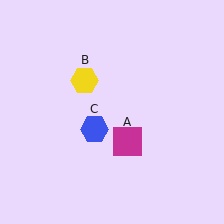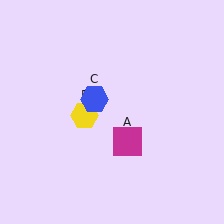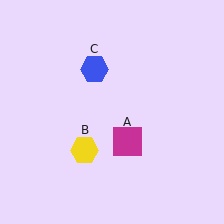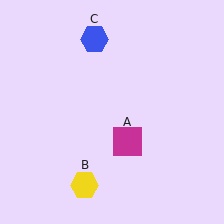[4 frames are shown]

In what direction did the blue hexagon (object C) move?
The blue hexagon (object C) moved up.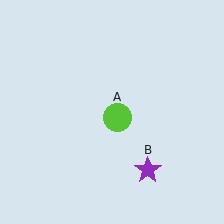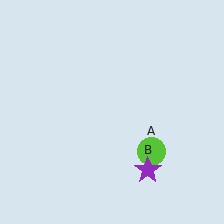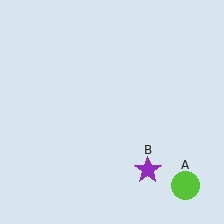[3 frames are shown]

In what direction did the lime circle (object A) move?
The lime circle (object A) moved down and to the right.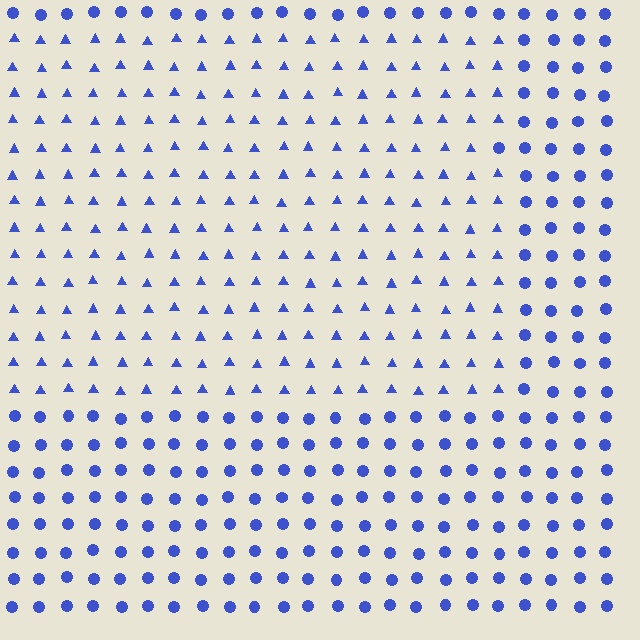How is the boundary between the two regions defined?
The boundary is defined by a change in element shape: triangles inside vs. circles outside. All elements share the same color and spacing.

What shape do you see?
I see a rectangle.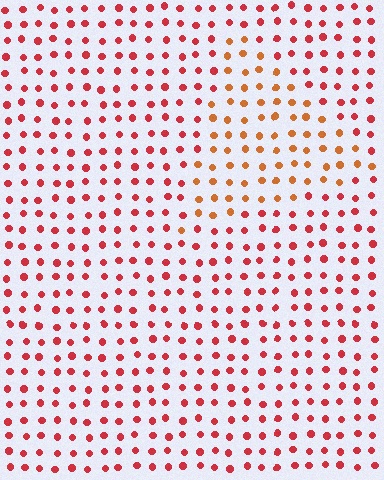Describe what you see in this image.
The image is filled with small red elements in a uniform arrangement. A triangle-shaped region is visible where the elements are tinted to a slightly different hue, forming a subtle color boundary.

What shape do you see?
I see a triangle.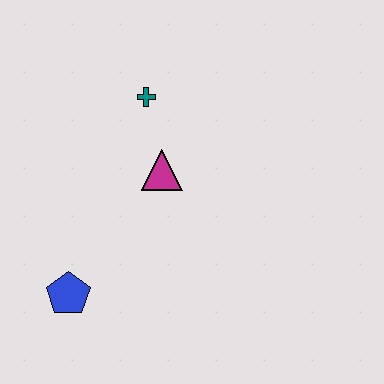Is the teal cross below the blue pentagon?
No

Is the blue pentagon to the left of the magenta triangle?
Yes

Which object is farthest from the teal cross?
The blue pentagon is farthest from the teal cross.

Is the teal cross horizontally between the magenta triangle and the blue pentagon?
Yes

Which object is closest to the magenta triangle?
The teal cross is closest to the magenta triangle.